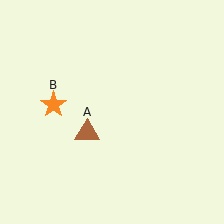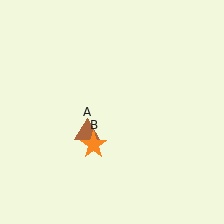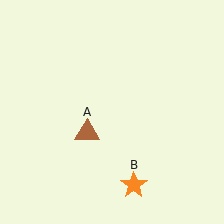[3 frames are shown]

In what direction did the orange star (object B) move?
The orange star (object B) moved down and to the right.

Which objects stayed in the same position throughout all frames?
Brown triangle (object A) remained stationary.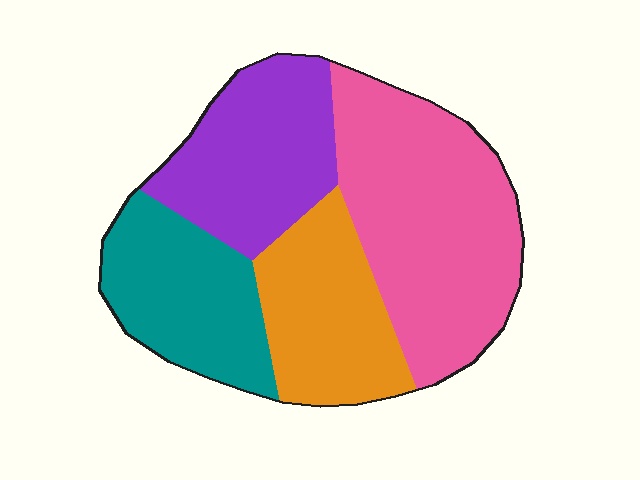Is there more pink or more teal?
Pink.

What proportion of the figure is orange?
Orange covers around 20% of the figure.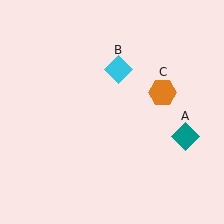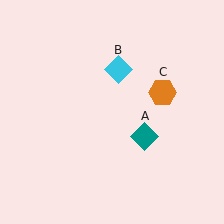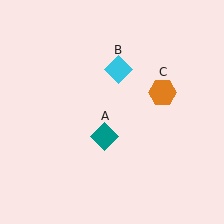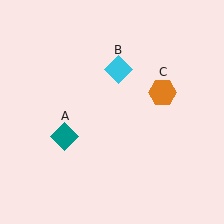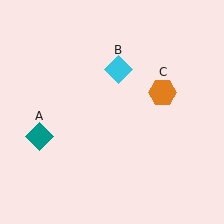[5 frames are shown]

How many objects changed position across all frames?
1 object changed position: teal diamond (object A).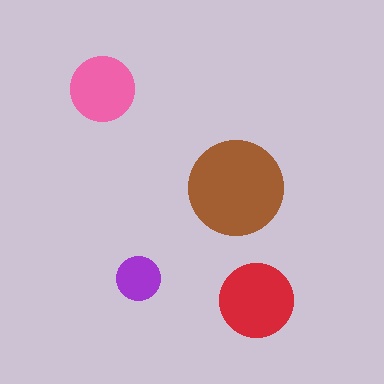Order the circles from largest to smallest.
the brown one, the red one, the pink one, the purple one.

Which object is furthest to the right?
The red circle is rightmost.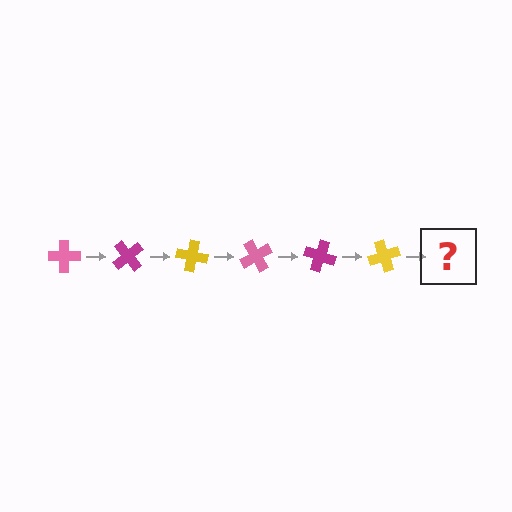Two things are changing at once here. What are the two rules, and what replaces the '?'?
The two rules are that it rotates 50 degrees each step and the color cycles through pink, magenta, and yellow. The '?' should be a pink cross, rotated 300 degrees from the start.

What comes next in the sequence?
The next element should be a pink cross, rotated 300 degrees from the start.